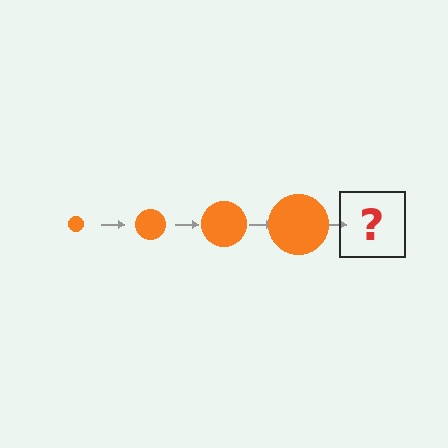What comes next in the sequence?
The next element should be an orange circle, larger than the previous one.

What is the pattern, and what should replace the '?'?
The pattern is that the circle gets progressively larger each step. The '?' should be an orange circle, larger than the previous one.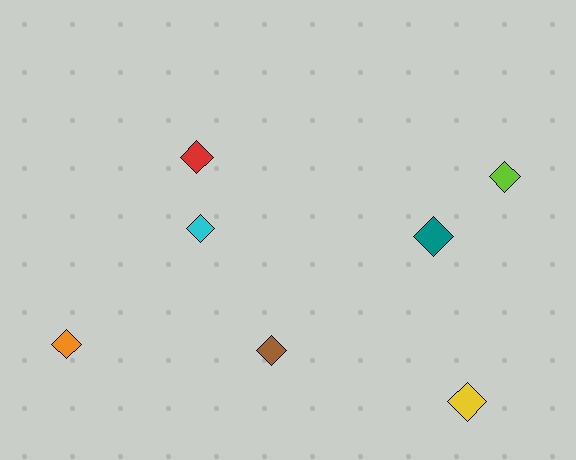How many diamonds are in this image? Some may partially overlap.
There are 7 diamonds.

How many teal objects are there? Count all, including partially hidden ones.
There is 1 teal object.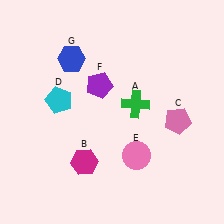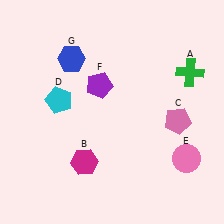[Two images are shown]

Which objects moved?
The objects that moved are: the green cross (A), the pink circle (E).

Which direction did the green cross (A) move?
The green cross (A) moved right.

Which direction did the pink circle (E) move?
The pink circle (E) moved right.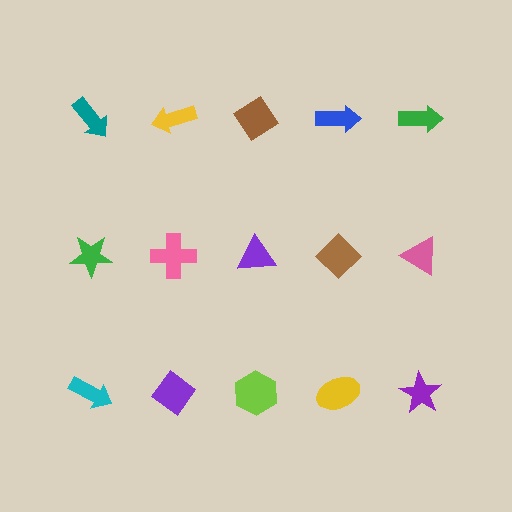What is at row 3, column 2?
A purple diamond.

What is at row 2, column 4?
A brown diamond.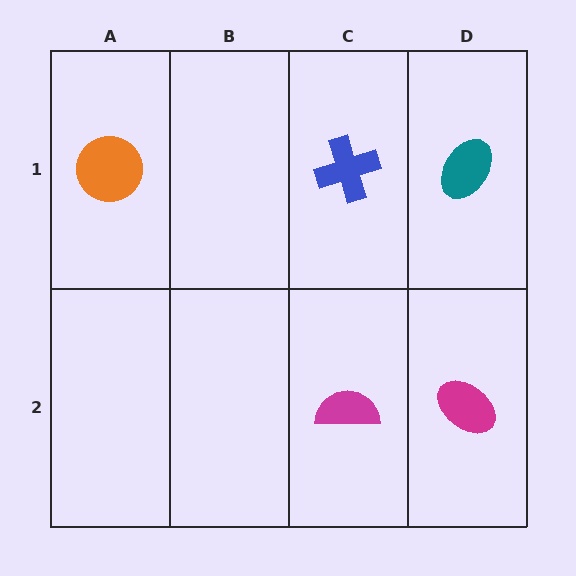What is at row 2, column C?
A magenta semicircle.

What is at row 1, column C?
A blue cross.